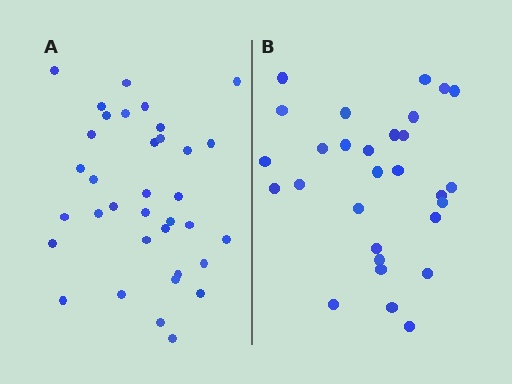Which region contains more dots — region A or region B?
Region A (the left region) has more dots.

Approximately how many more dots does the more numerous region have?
Region A has about 6 more dots than region B.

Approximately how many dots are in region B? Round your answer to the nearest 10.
About 30 dots. (The exact count is 29, which rounds to 30.)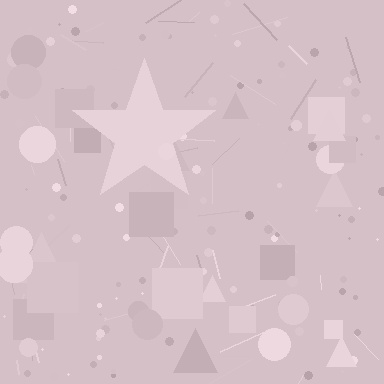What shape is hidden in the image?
A star is hidden in the image.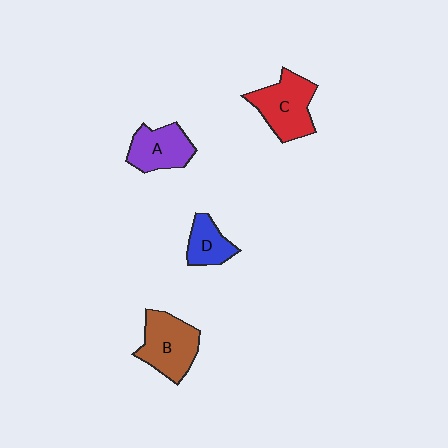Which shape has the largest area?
Shape C (red).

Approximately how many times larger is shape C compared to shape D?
Approximately 1.8 times.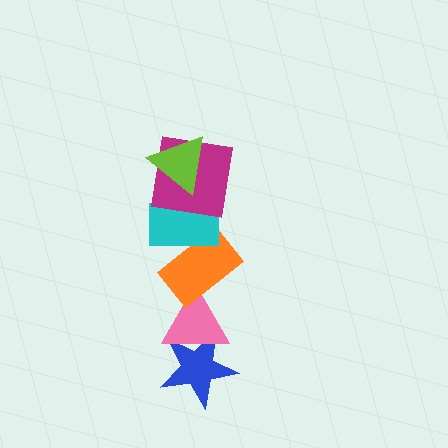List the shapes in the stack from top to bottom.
From top to bottom: the lime triangle, the magenta square, the cyan rectangle, the orange rectangle, the pink triangle, the blue star.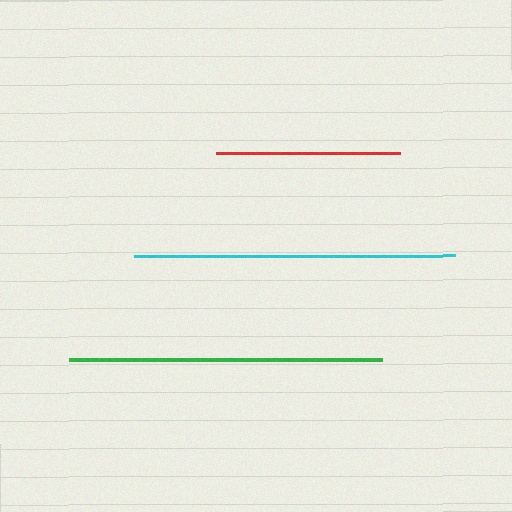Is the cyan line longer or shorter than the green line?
The cyan line is longer than the green line.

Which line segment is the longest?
The cyan line is the longest at approximately 321 pixels.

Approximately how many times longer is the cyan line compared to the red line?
The cyan line is approximately 1.7 times the length of the red line.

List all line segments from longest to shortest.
From longest to shortest: cyan, green, red.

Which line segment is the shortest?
The red line is the shortest at approximately 184 pixels.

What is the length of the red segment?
The red segment is approximately 184 pixels long.